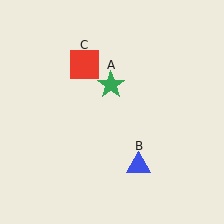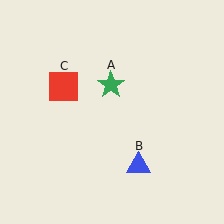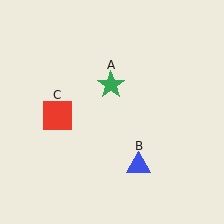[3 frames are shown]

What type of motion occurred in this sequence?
The red square (object C) rotated counterclockwise around the center of the scene.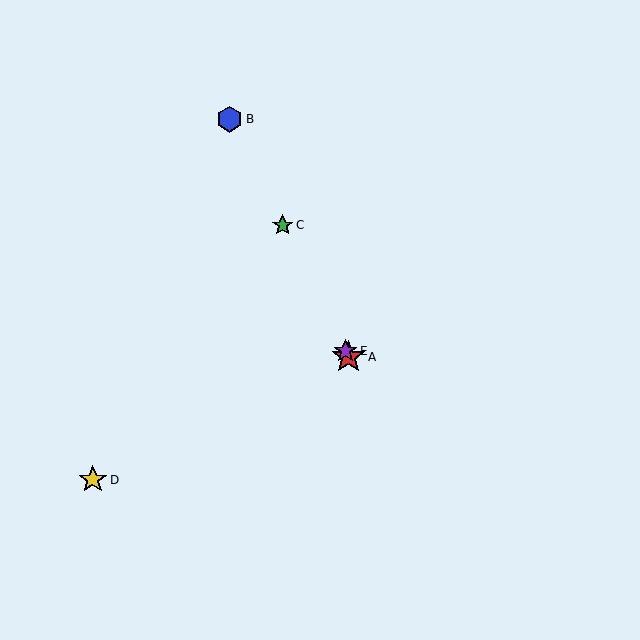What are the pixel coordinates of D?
Object D is at (93, 480).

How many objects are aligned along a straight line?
4 objects (A, B, C, E) are aligned along a straight line.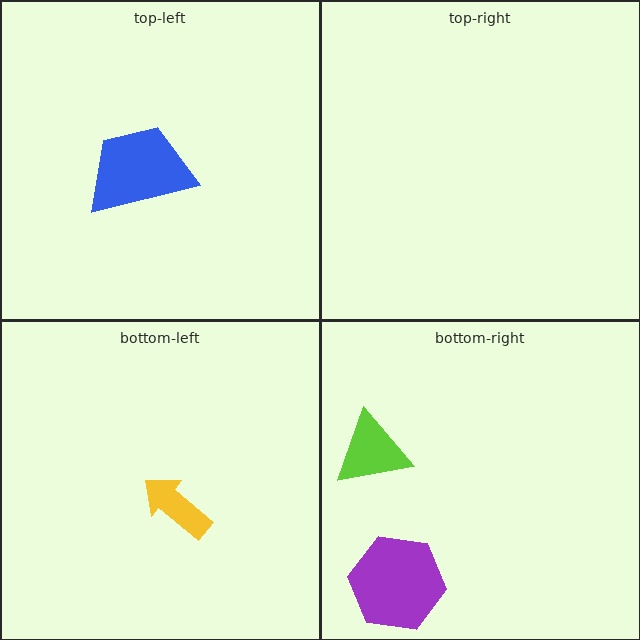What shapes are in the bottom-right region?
The lime triangle, the purple hexagon.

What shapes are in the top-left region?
The blue trapezoid.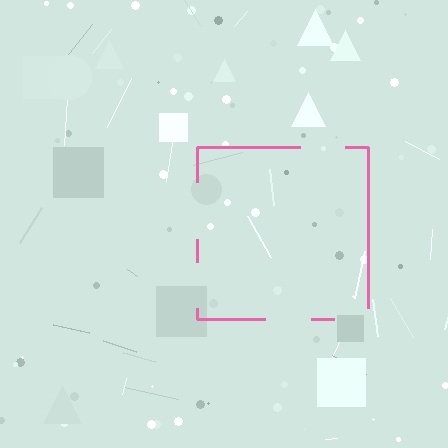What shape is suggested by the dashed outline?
The dashed outline suggests a square.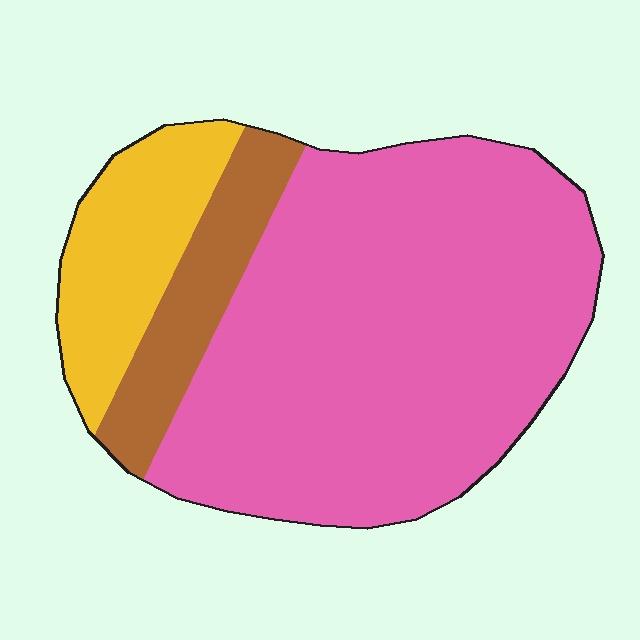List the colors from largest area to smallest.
From largest to smallest: pink, yellow, brown.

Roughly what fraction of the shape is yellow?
Yellow covers around 15% of the shape.